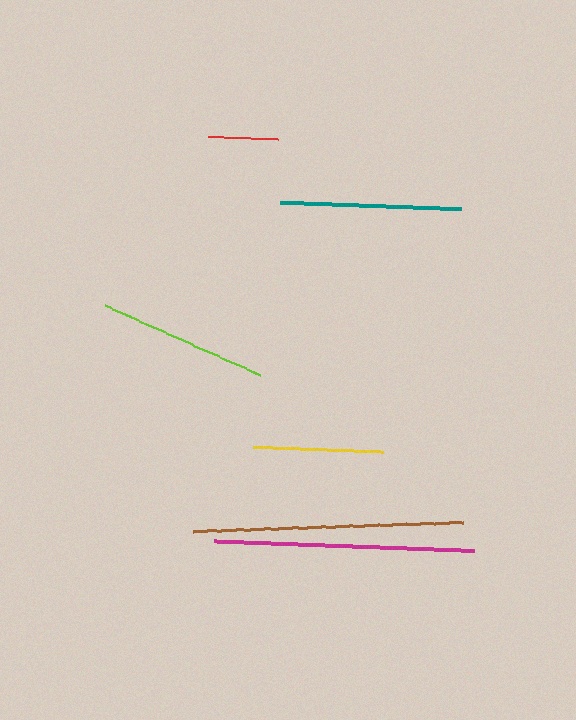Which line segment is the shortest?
The red line is the shortest at approximately 71 pixels.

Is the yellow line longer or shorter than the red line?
The yellow line is longer than the red line.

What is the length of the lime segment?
The lime segment is approximately 170 pixels long.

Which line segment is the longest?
The brown line is the longest at approximately 270 pixels.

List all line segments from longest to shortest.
From longest to shortest: brown, magenta, teal, lime, yellow, red.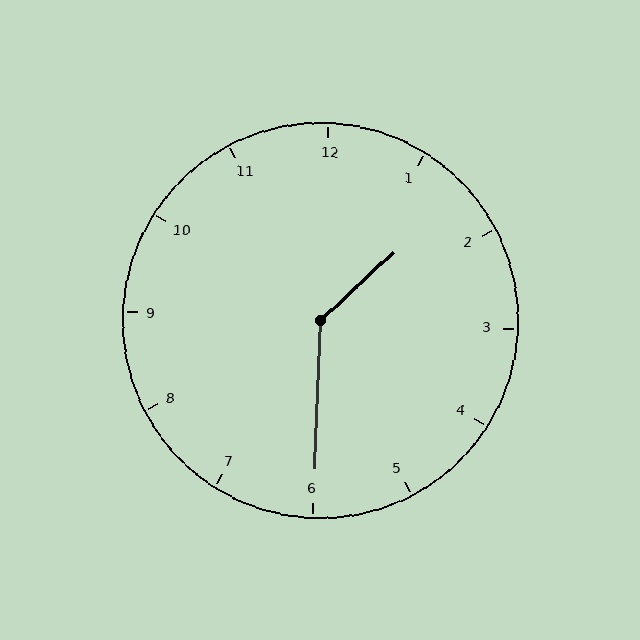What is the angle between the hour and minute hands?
Approximately 135 degrees.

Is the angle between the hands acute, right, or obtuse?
It is obtuse.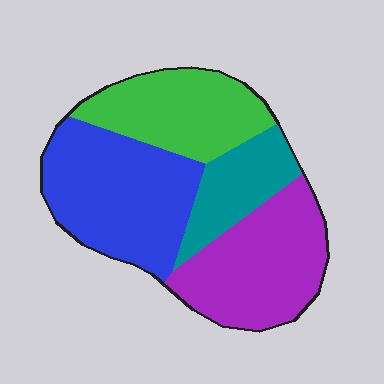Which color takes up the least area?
Teal, at roughly 15%.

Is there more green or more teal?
Green.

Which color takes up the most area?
Blue, at roughly 35%.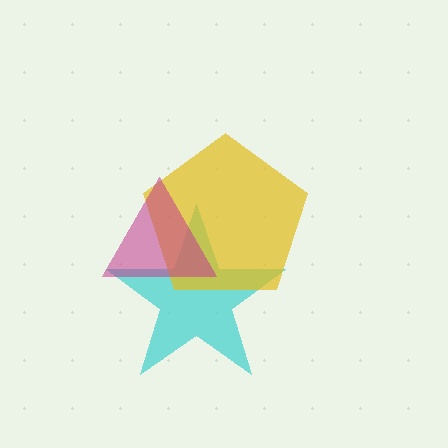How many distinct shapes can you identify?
There are 3 distinct shapes: a cyan star, a yellow pentagon, a magenta triangle.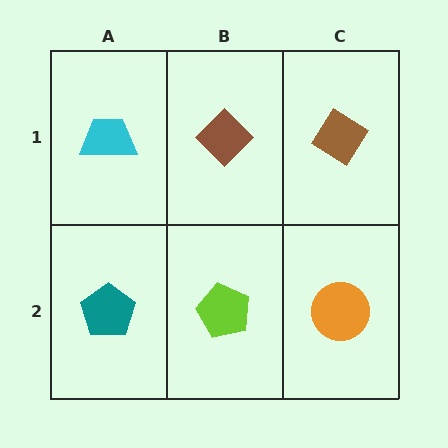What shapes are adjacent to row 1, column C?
An orange circle (row 2, column C), a brown diamond (row 1, column B).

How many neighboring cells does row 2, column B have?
3.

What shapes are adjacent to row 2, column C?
A brown diamond (row 1, column C), a lime pentagon (row 2, column B).